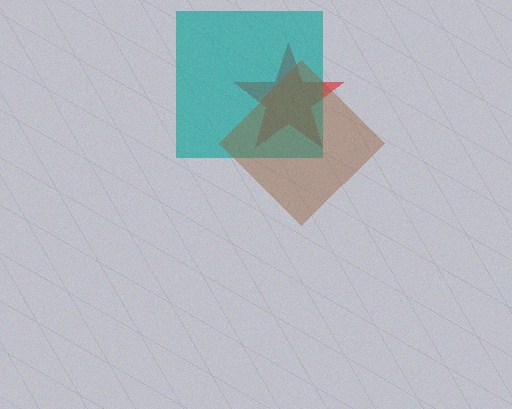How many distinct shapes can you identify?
There are 3 distinct shapes: a red star, a teal square, a brown diamond.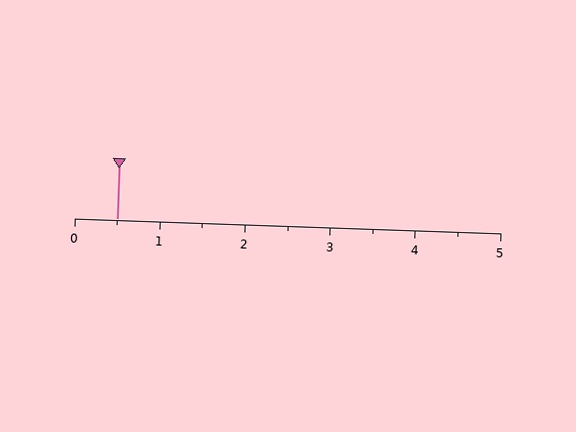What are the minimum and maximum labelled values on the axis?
The axis runs from 0 to 5.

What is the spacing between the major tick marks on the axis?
The major ticks are spaced 1 apart.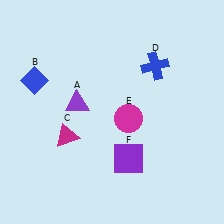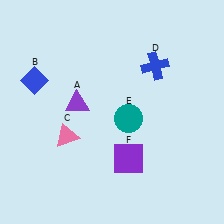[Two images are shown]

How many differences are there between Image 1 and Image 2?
There are 2 differences between the two images.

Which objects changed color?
C changed from magenta to pink. E changed from magenta to teal.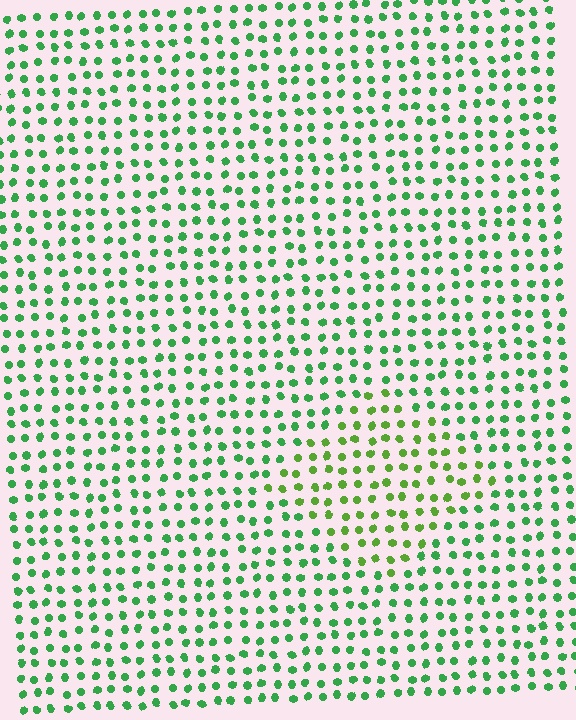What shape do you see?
I see a diamond.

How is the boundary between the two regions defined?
The boundary is defined purely by a slight shift in hue (about 31 degrees). Spacing, size, and orientation are identical on both sides.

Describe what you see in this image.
The image is filled with small green elements in a uniform arrangement. A diamond-shaped region is visible where the elements are tinted to a slightly different hue, forming a subtle color boundary.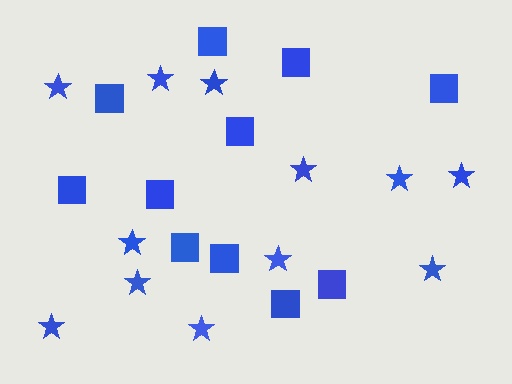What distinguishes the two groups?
There are 2 groups: one group of stars (12) and one group of squares (11).